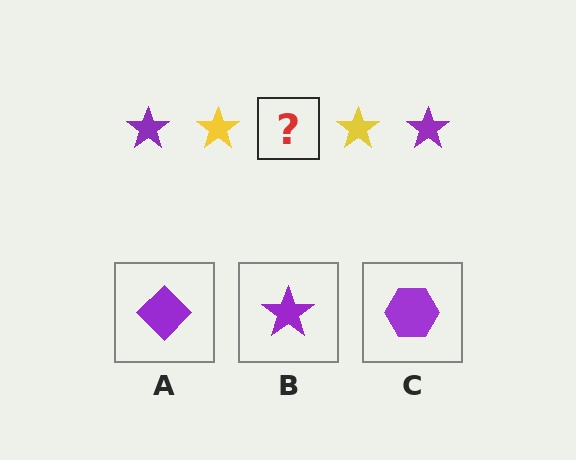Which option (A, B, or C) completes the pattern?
B.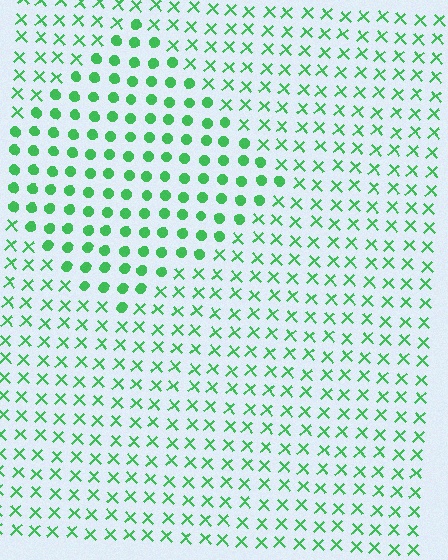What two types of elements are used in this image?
The image uses circles inside the diamond region and X marks outside it.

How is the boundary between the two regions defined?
The boundary is defined by a change in element shape: circles inside vs. X marks outside. All elements share the same color and spacing.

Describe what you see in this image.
The image is filled with small green elements arranged in a uniform grid. A diamond-shaped region contains circles, while the surrounding area contains X marks. The boundary is defined purely by the change in element shape.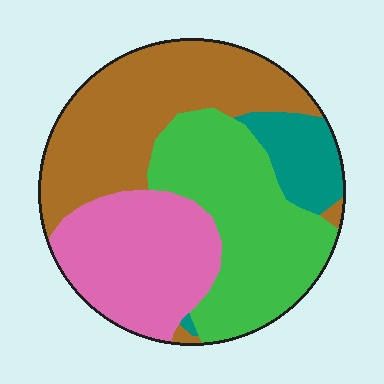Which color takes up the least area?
Teal, at roughly 10%.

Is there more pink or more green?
Green.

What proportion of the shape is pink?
Pink covers roughly 25% of the shape.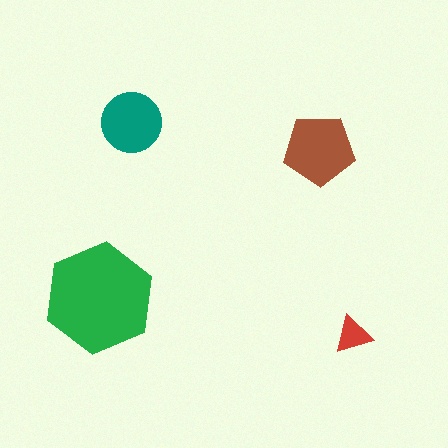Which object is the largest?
The green hexagon.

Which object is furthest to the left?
The green hexagon is leftmost.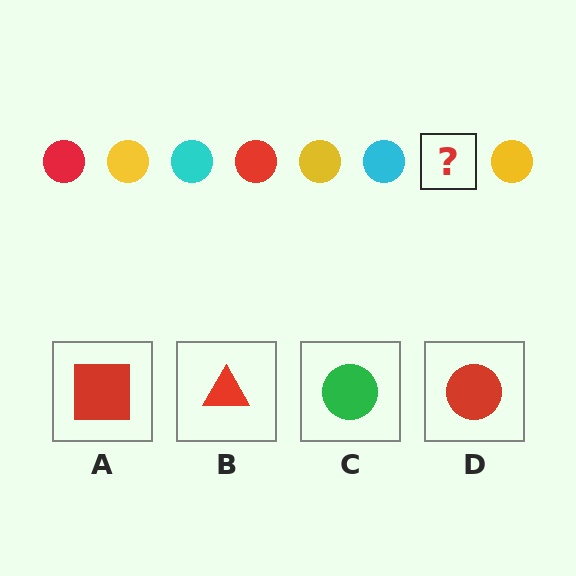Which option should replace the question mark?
Option D.